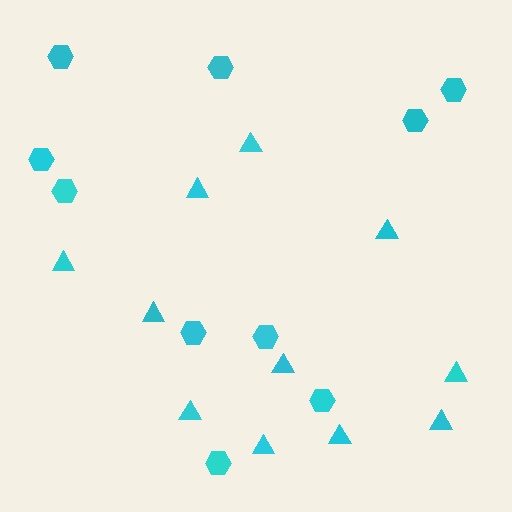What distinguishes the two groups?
There are 2 groups: one group of triangles (11) and one group of hexagons (10).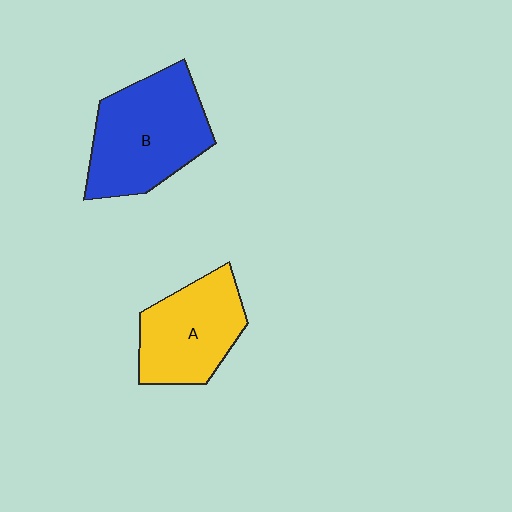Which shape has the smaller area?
Shape A (yellow).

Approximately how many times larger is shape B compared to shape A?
Approximately 1.3 times.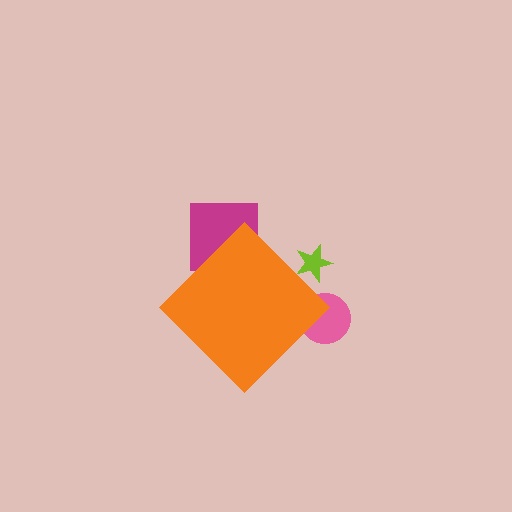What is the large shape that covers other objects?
An orange diamond.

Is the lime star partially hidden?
Yes, the lime star is partially hidden behind the orange diamond.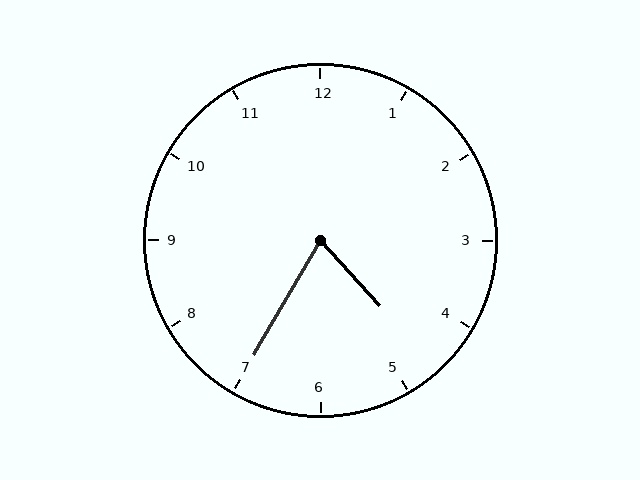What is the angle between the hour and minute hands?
Approximately 72 degrees.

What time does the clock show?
4:35.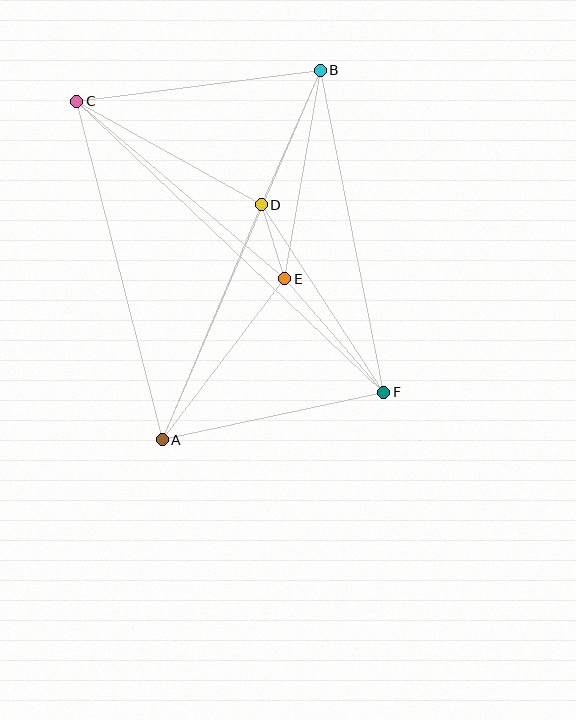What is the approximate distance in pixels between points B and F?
The distance between B and F is approximately 328 pixels.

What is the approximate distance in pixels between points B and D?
The distance between B and D is approximately 147 pixels.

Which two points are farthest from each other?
Points C and F are farthest from each other.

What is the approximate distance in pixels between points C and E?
The distance between C and E is approximately 273 pixels.